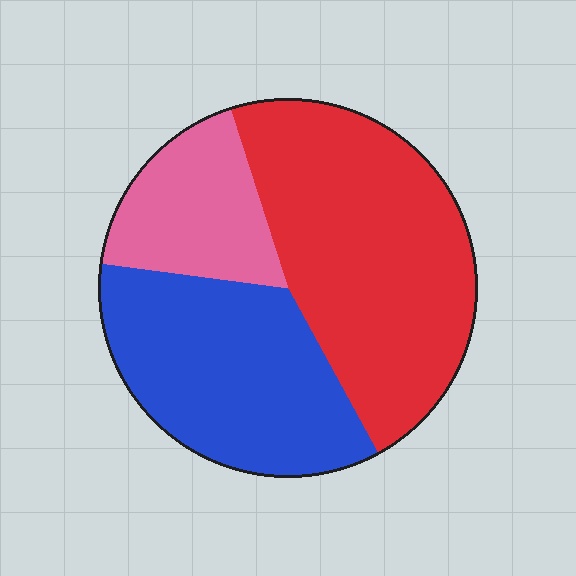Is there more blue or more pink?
Blue.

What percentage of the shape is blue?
Blue takes up about one third (1/3) of the shape.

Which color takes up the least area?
Pink, at roughly 20%.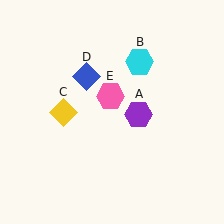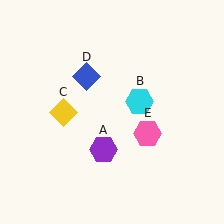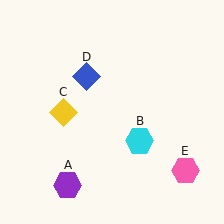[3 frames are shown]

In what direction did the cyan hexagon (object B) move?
The cyan hexagon (object B) moved down.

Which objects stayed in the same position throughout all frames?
Yellow diamond (object C) and blue diamond (object D) remained stationary.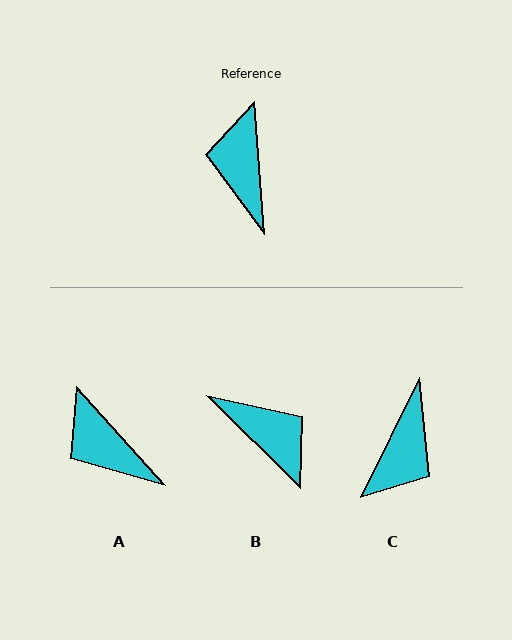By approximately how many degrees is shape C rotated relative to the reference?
Approximately 149 degrees counter-clockwise.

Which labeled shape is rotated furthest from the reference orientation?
C, about 149 degrees away.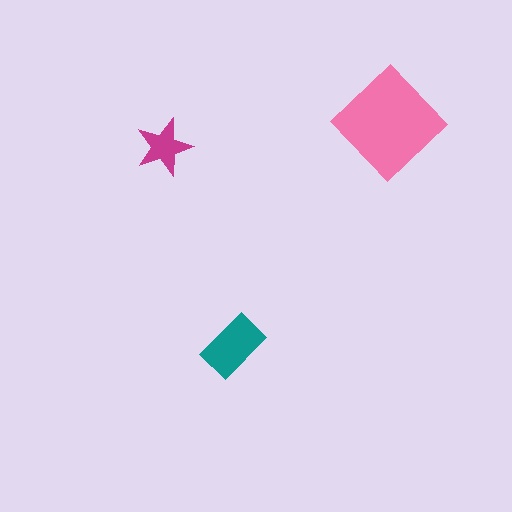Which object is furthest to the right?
The pink diamond is rightmost.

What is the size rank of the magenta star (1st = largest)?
3rd.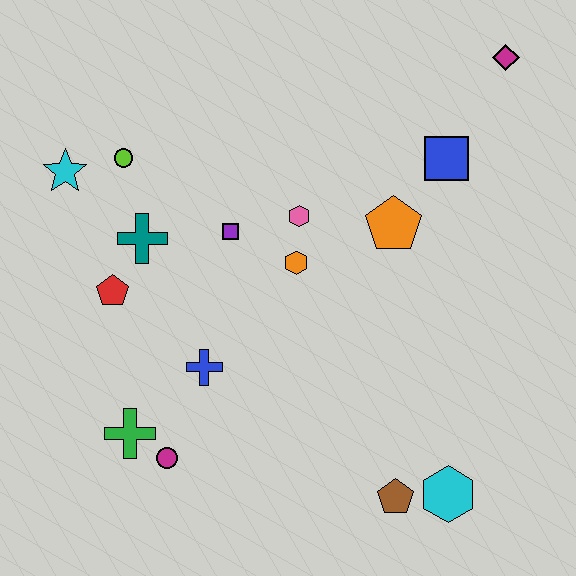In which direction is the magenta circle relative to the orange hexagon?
The magenta circle is below the orange hexagon.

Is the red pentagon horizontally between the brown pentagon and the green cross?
No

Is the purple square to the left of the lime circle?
No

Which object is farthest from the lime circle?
The cyan hexagon is farthest from the lime circle.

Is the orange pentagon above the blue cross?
Yes